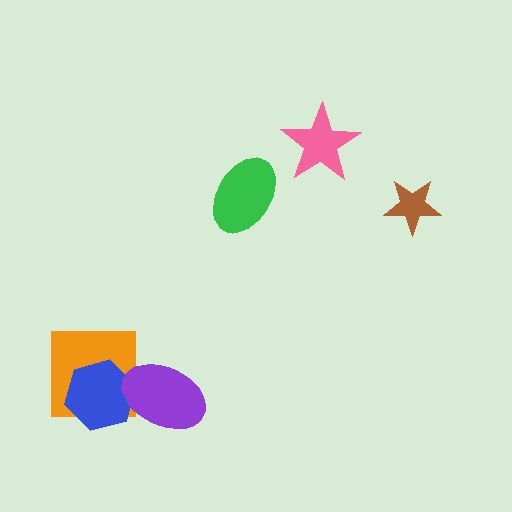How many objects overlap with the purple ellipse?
2 objects overlap with the purple ellipse.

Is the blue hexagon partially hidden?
Yes, it is partially covered by another shape.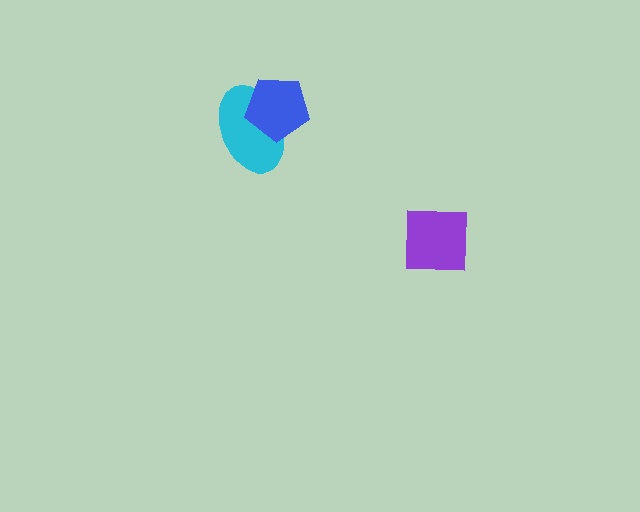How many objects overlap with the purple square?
0 objects overlap with the purple square.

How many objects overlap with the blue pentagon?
1 object overlaps with the blue pentagon.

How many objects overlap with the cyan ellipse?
1 object overlaps with the cyan ellipse.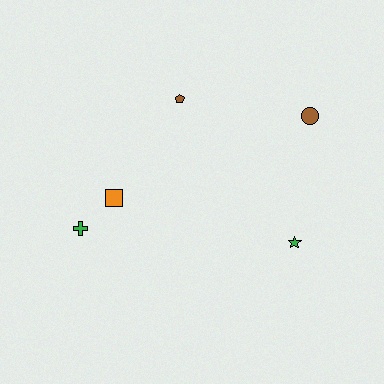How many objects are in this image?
There are 5 objects.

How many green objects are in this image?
There are 2 green objects.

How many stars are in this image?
There is 1 star.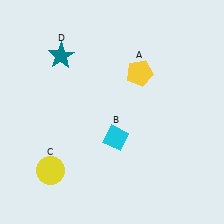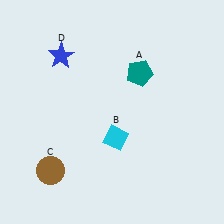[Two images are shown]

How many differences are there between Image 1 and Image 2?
There are 3 differences between the two images.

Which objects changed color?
A changed from yellow to teal. C changed from yellow to brown. D changed from teal to blue.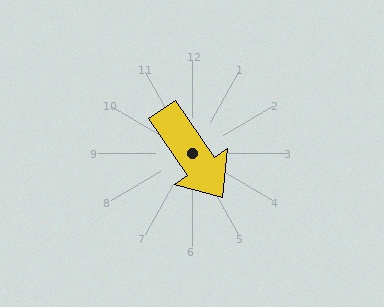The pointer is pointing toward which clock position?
Roughly 5 o'clock.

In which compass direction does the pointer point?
Southeast.